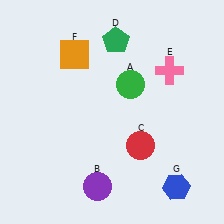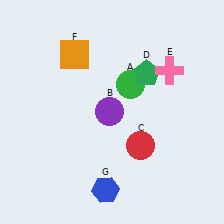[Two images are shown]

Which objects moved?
The objects that moved are: the purple circle (B), the green pentagon (D), the blue hexagon (G).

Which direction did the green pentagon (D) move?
The green pentagon (D) moved down.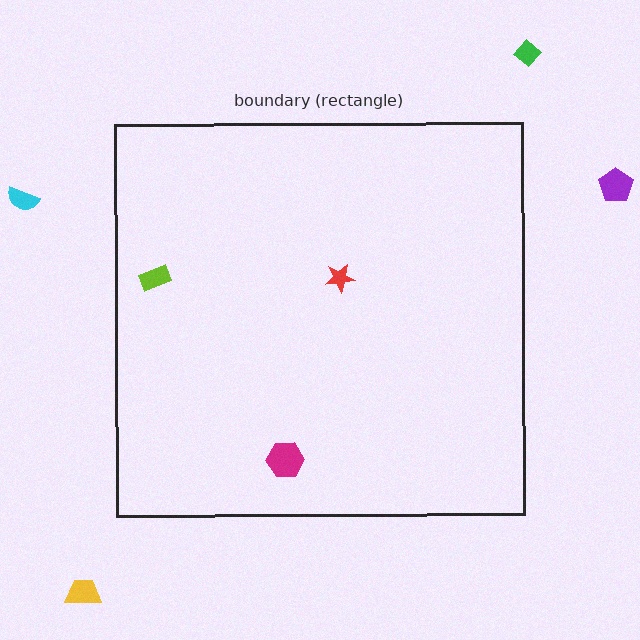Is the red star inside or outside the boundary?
Inside.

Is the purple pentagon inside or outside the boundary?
Outside.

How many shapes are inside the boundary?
3 inside, 4 outside.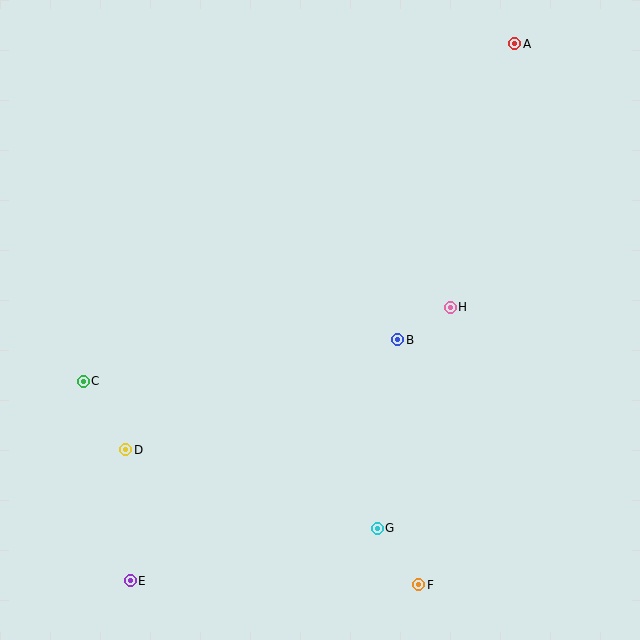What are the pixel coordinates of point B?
Point B is at (398, 340).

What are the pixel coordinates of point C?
Point C is at (83, 381).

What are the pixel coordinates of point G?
Point G is at (377, 528).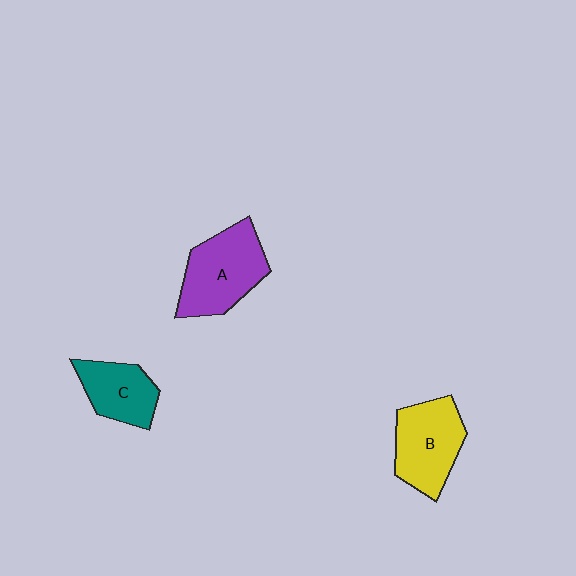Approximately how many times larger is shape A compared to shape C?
Approximately 1.4 times.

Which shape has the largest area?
Shape A (purple).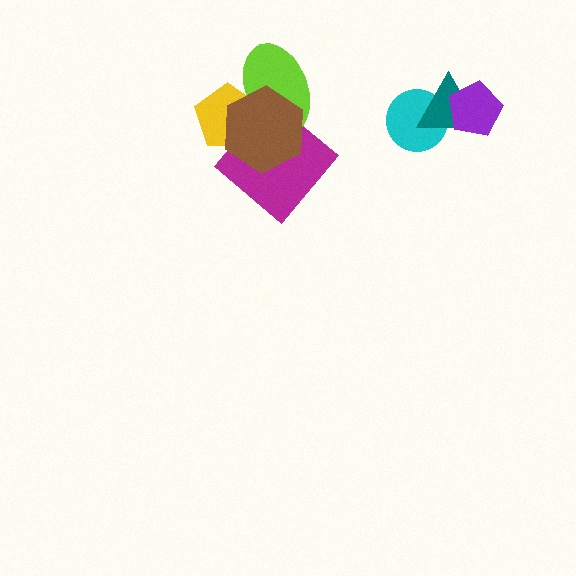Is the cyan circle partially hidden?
Yes, it is partially covered by another shape.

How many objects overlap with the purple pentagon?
1 object overlaps with the purple pentagon.